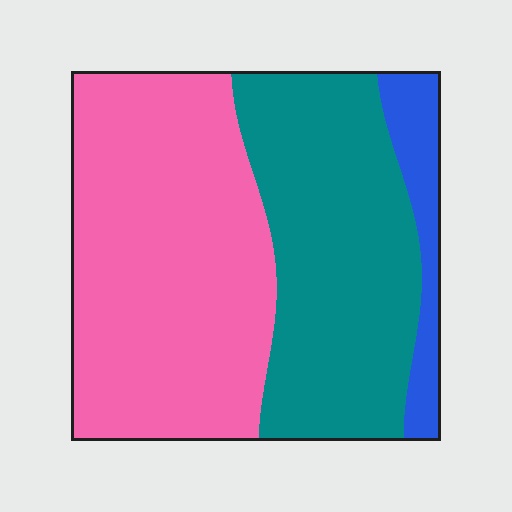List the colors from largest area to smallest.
From largest to smallest: pink, teal, blue.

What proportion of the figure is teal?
Teal covers around 40% of the figure.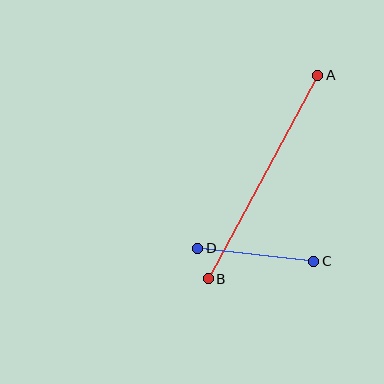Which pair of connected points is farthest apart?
Points A and B are farthest apart.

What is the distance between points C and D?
The distance is approximately 117 pixels.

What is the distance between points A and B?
The distance is approximately 231 pixels.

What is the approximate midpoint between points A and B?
The midpoint is at approximately (263, 177) pixels.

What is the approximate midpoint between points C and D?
The midpoint is at approximately (256, 255) pixels.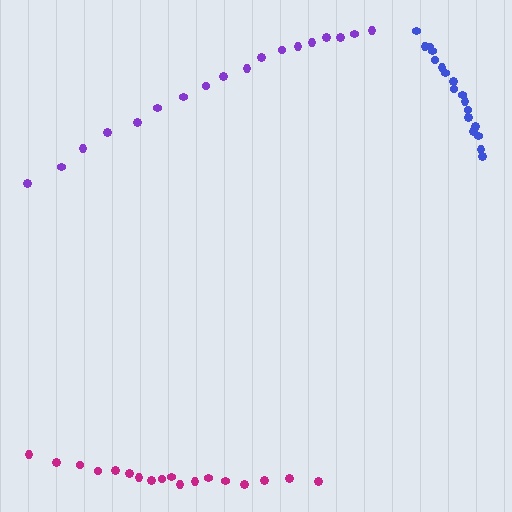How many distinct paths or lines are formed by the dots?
There are 3 distinct paths.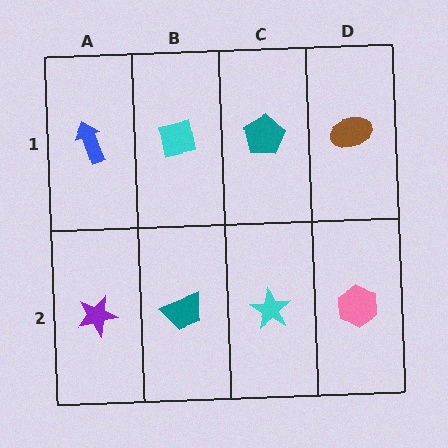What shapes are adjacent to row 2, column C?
A teal pentagon (row 1, column C), a teal trapezoid (row 2, column B), a pink hexagon (row 2, column D).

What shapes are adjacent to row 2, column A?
A blue arrow (row 1, column A), a teal trapezoid (row 2, column B).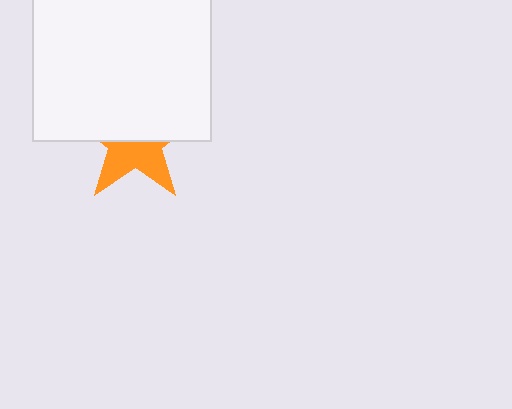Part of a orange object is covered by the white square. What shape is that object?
It is a star.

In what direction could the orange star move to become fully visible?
The orange star could move down. That would shift it out from behind the white square entirely.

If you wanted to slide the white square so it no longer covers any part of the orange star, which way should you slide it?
Slide it up — that is the most direct way to separate the two shapes.